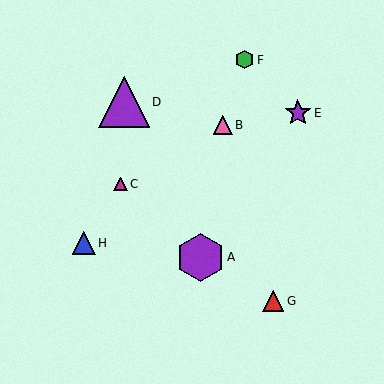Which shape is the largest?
The purple triangle (labeled D) is the largest.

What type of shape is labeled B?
Shape B is a pink triangle.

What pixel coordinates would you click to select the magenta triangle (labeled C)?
Click at (120, 184) to select the magenta triangle C.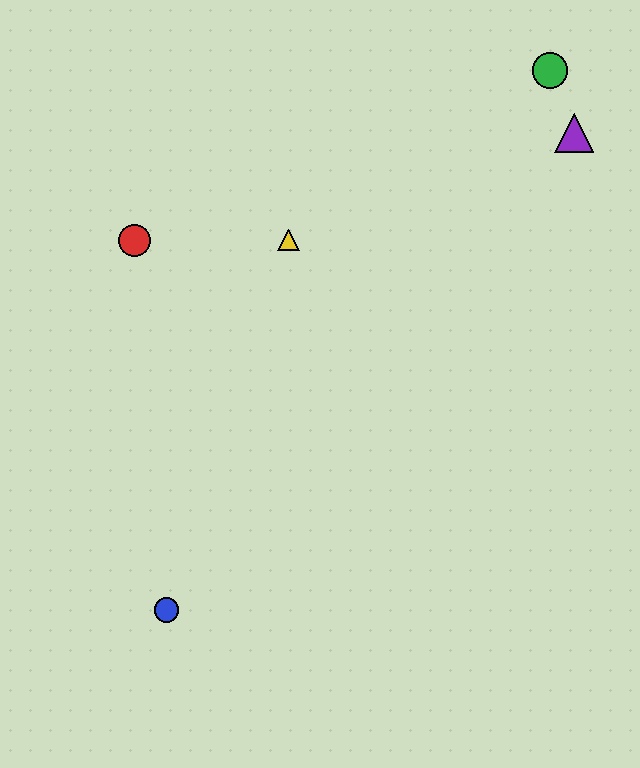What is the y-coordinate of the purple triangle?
The purple triangle is at y≈133.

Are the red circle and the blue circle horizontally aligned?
No, the red circle is at y≈240 and the blue circle is at y≈610.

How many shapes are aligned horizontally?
2 shapes (the red circle, the yellow triangle) are aligned horizontally.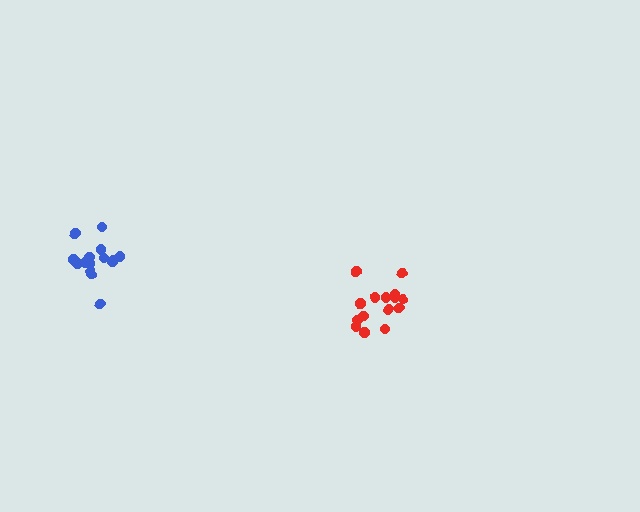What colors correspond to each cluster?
The clusters are colored: red, blue.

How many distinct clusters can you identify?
There are 2 distinct clusters.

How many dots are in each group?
Group 1: 15 dots, Group 2: 15 dots (30 total).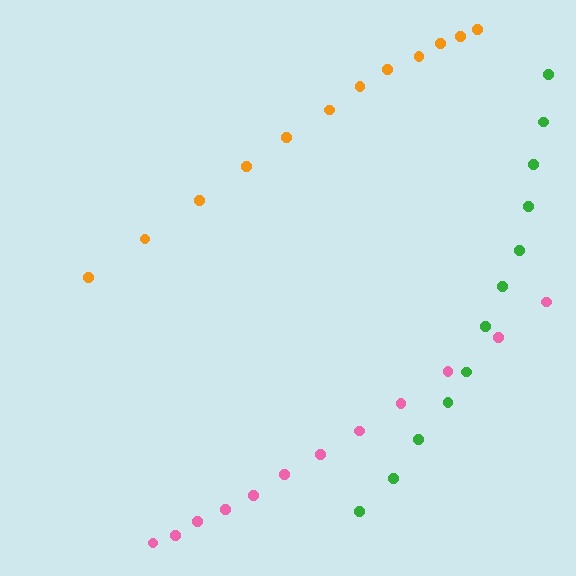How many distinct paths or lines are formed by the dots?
There are 3 distinct paths.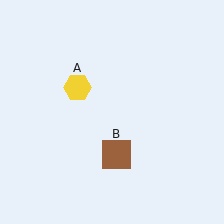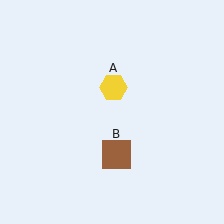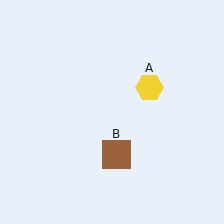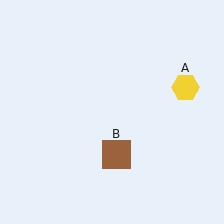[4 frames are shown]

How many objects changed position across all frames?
1 object changed position: yellow hexagon (object A).